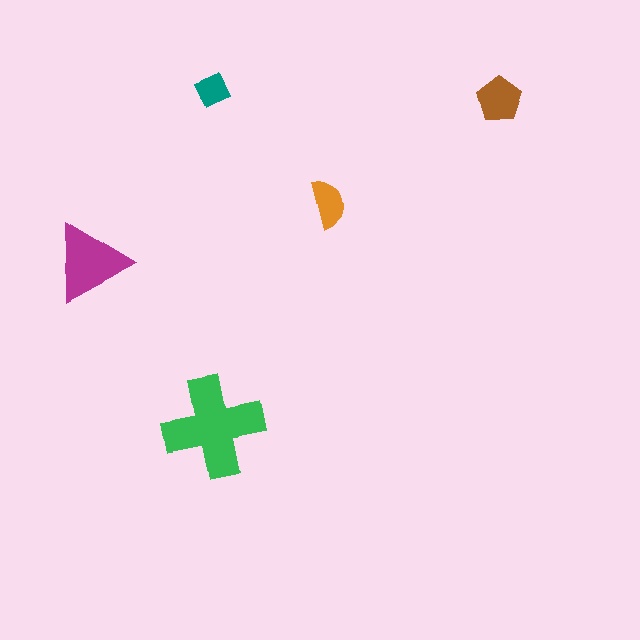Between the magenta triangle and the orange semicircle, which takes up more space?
The magenta triangle.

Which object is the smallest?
The teal diamond.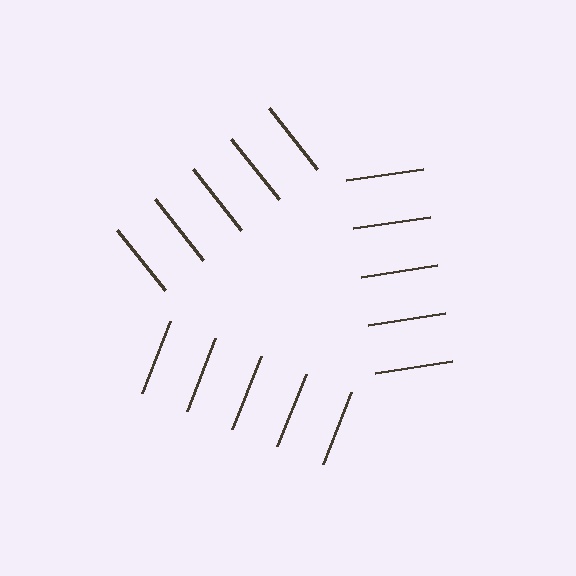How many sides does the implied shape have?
3 sides — the line-ends trace a triangle.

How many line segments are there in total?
15 — 5 along each of the 3 edges.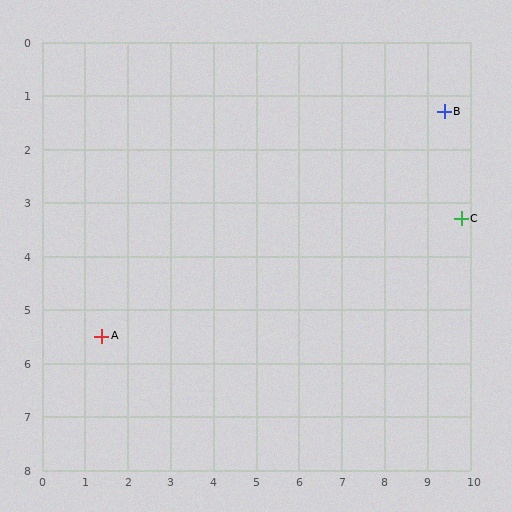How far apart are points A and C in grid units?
Points A and C are about 8.7 grid units apart.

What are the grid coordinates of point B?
Point B is at approximately (9.4, 1.3).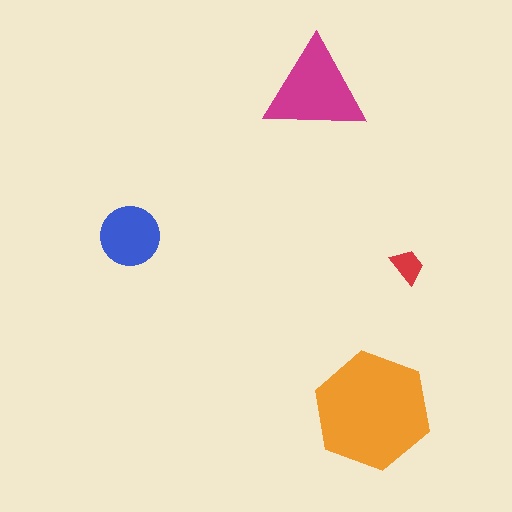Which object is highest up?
The magenta triangle is topmost.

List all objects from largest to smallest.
The orange hexagon, the magenta triangle, the blue circle, the red trapezoid.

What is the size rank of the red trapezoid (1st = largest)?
4th.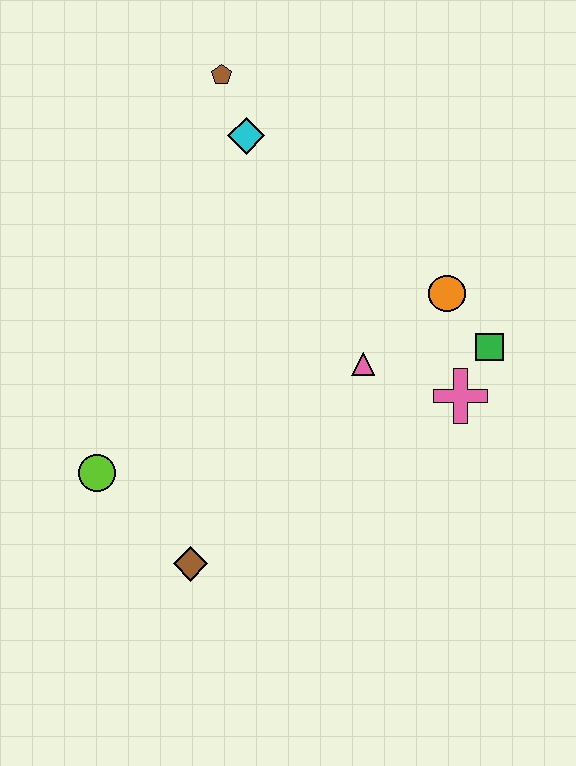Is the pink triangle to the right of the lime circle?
Yes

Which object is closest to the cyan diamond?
The brown pentagon is closest to the cyan diamond.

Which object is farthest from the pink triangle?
The brown pentagon is farthest from the pink triangle.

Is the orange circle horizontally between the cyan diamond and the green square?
Yes